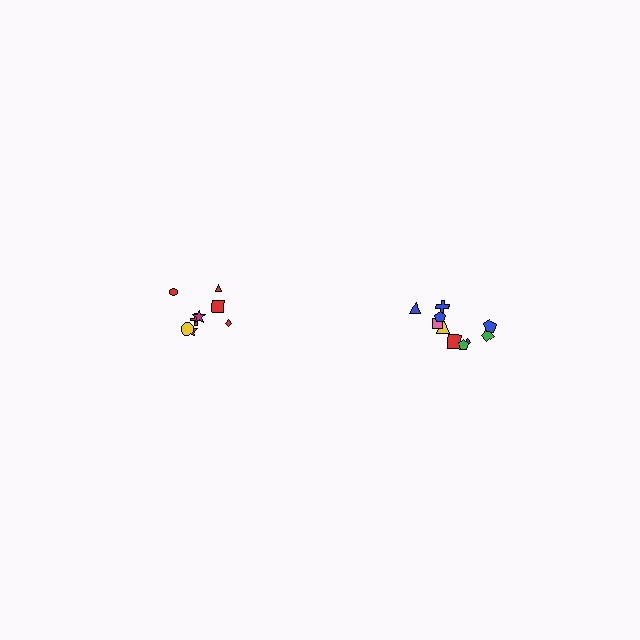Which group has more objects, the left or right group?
The right group.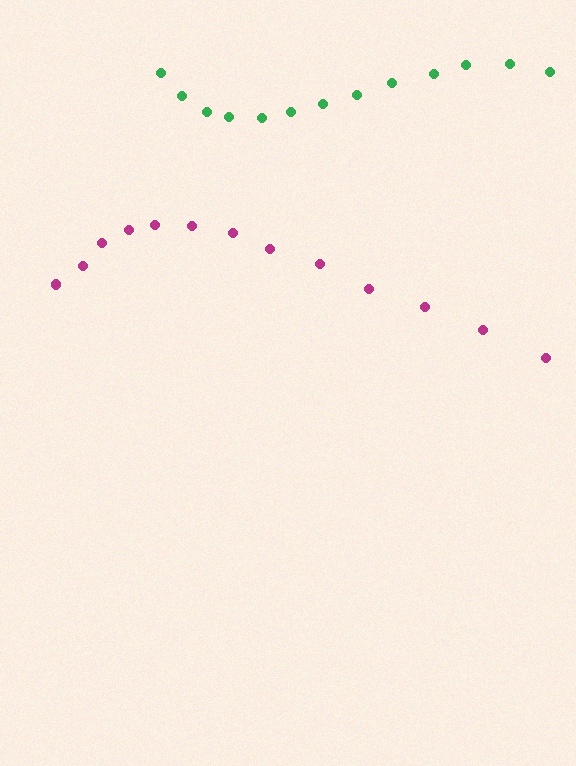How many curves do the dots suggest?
There are 2 distinct paths.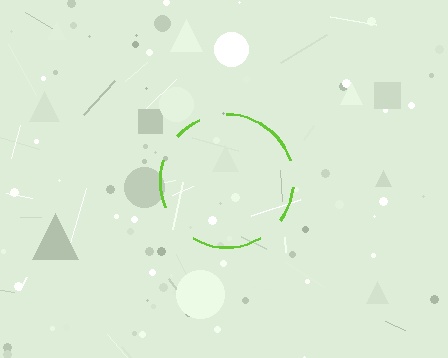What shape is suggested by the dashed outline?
The dashed outline suggests a circle.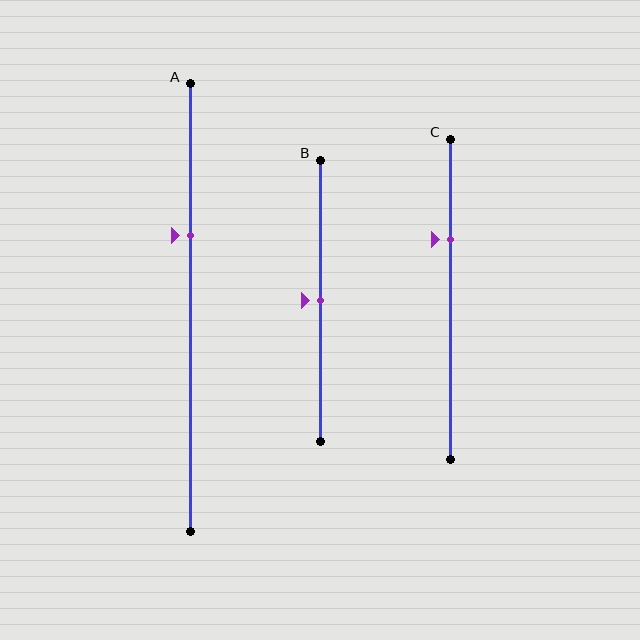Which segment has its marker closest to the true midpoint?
Segment B has its marker closest to the true midpoint.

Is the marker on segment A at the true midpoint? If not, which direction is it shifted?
No, the marker on segment A is shifted upward by about 16% of the segment length.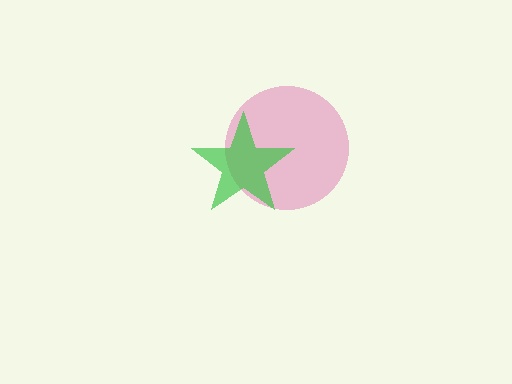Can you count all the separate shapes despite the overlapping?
Yes, there are 2 separate shapes.